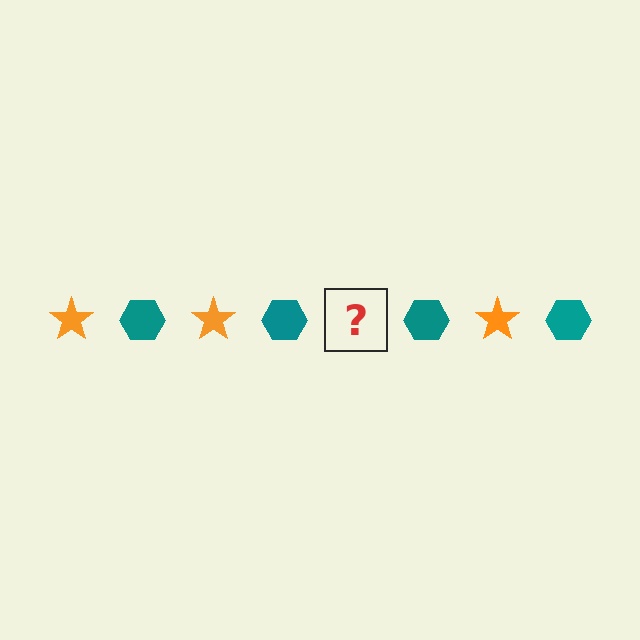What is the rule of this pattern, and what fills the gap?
The rule is that the pattern alternates between orange star and teal hexagon. The gap should be filled with an orange star.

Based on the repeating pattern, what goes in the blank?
The blank should be an orange star.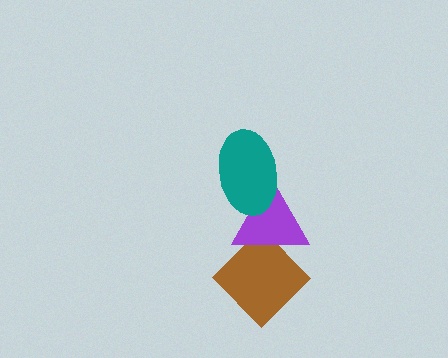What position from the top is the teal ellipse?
The teal ellipse is 1st from the top.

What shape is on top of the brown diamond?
The purple triangle is on top of the brown diamond.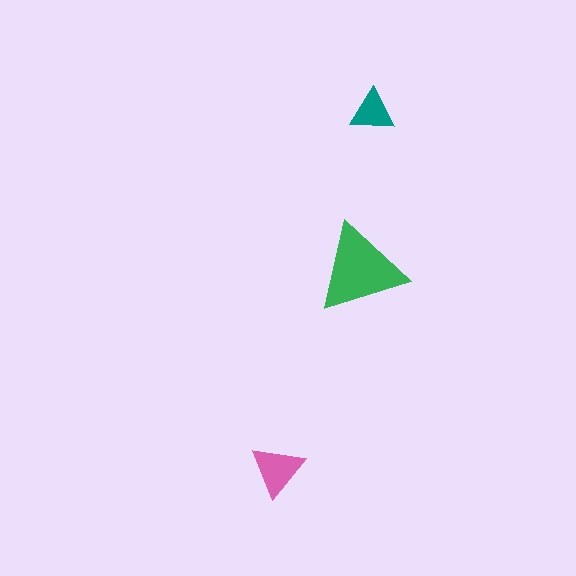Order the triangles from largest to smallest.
the green one, the pink one, the teal one.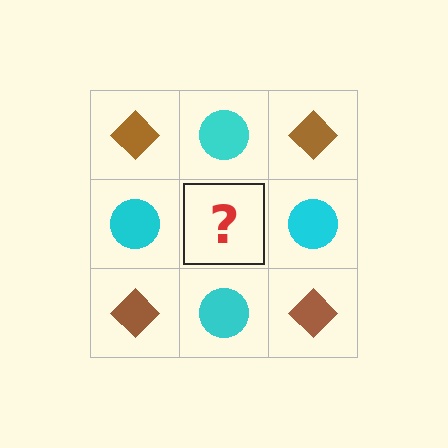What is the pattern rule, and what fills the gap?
The rule is that it alternates brown diamond and cyan circle in a checkerboard pattern. The gap should be filled with a brown diamond.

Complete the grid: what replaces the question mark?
The question mark should be replaced with a brown diamond.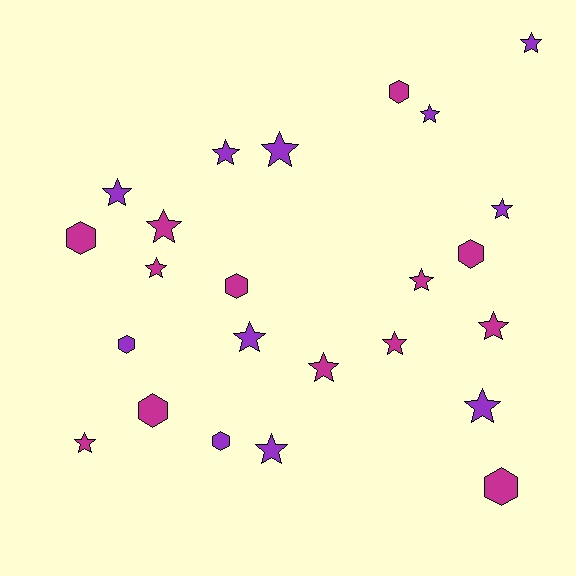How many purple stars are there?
There are 9 purple stars.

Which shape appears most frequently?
Star, with 16 objects.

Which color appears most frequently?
Magenta, with 13 objects.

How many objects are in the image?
There are 24 objects.